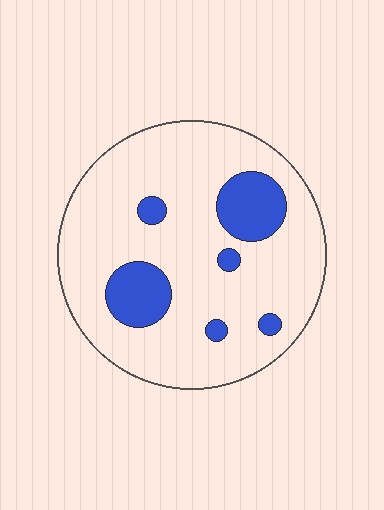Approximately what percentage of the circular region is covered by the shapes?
Approximately 15%.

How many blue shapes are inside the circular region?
6.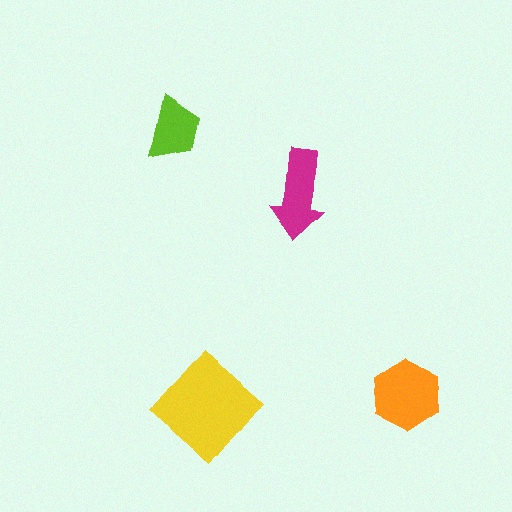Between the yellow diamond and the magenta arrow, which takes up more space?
The yellow diamond.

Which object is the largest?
The yellow diamond.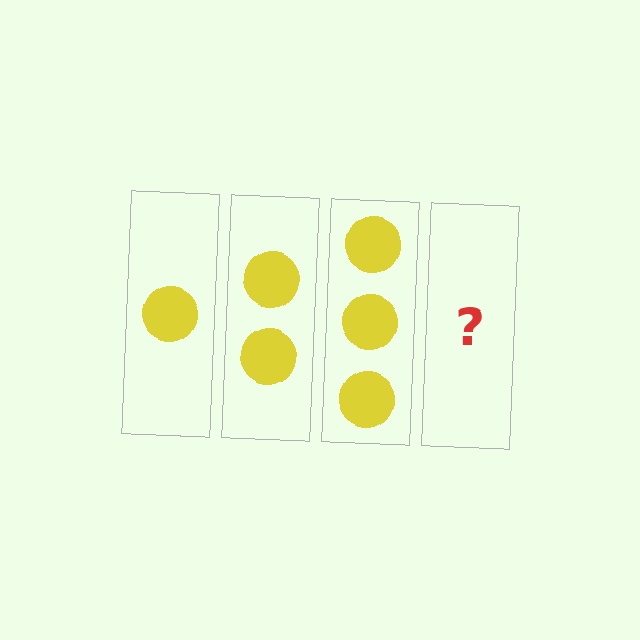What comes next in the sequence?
The next element should be 4 circles.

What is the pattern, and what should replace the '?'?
The pattern is that each step adds one more circle. The '?' should be 4 circles.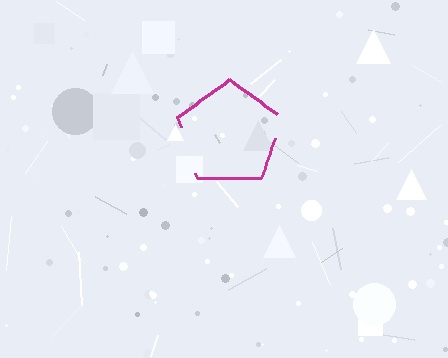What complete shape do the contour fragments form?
The contour fragments form a pentagon.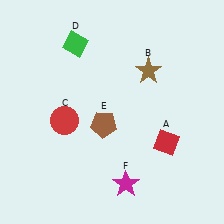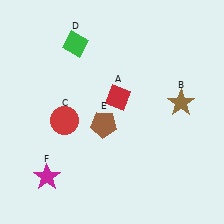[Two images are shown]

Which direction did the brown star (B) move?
The brown star (B) moved right.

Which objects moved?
The objects that moved are: the red diamond (A), the brown star (B), the magenta star (F).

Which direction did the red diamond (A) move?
The red diamond (A) moved left.